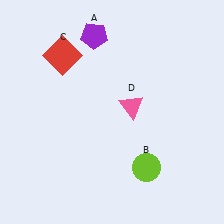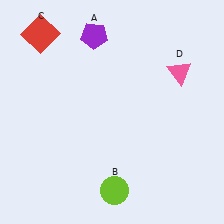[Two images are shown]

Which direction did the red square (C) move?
The red square (C) moved left.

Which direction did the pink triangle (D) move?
The pink triangle (D) moved right.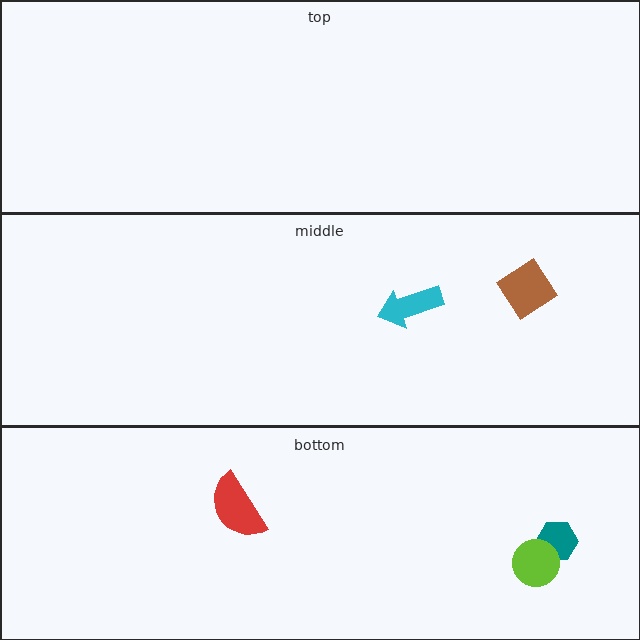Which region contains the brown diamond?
The middle region.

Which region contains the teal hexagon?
The bottom region.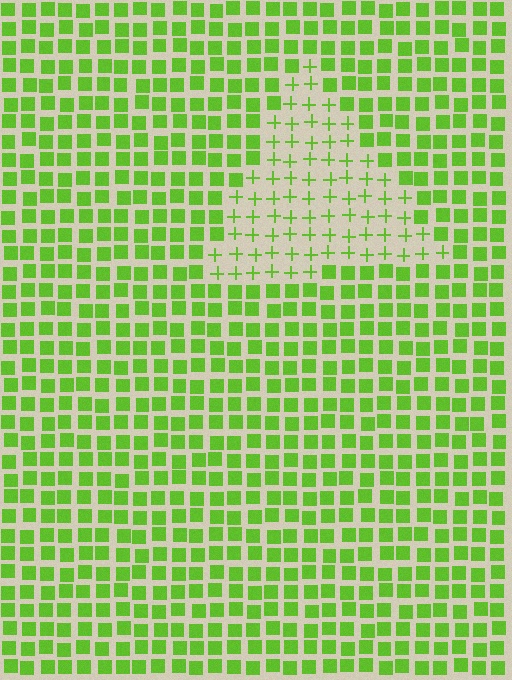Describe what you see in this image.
The image is filled with small lime elements arranged in a uniform grid. A triangle-shaped region contains plus signs, while the surrounding area contains squares. The boundary is defined purely by the change in element shape.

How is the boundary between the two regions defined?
The boundary is defined by a change in element shape: plus signs inside vs. squares outside. All elements share the same color and spacing.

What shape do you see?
I see a triangle.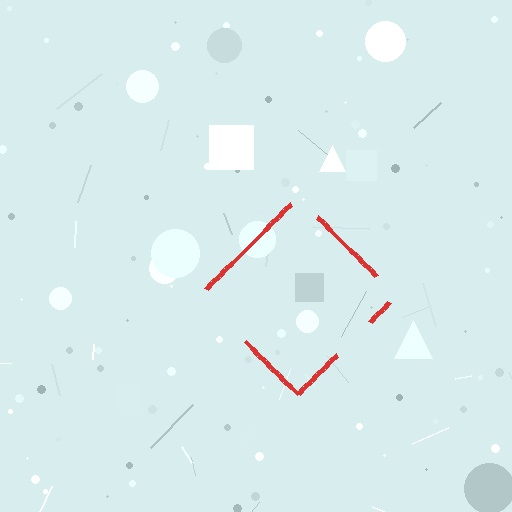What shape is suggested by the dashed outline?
The dashed outline suggests a diamond.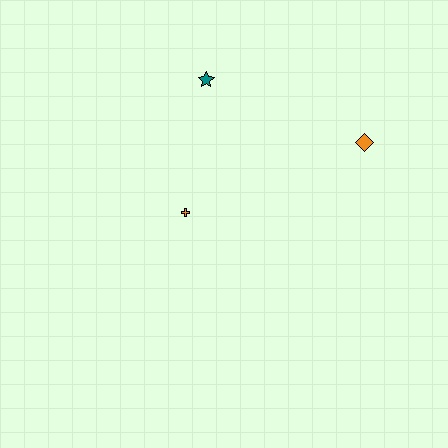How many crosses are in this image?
There is 1 cross.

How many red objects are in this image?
There are no red objects.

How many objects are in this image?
There are 3 objects.